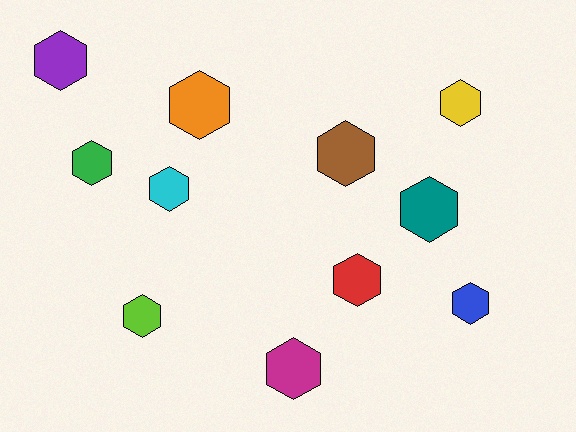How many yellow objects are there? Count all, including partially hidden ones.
There is 1 yellow object.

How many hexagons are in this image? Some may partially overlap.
There are 11 hexagons.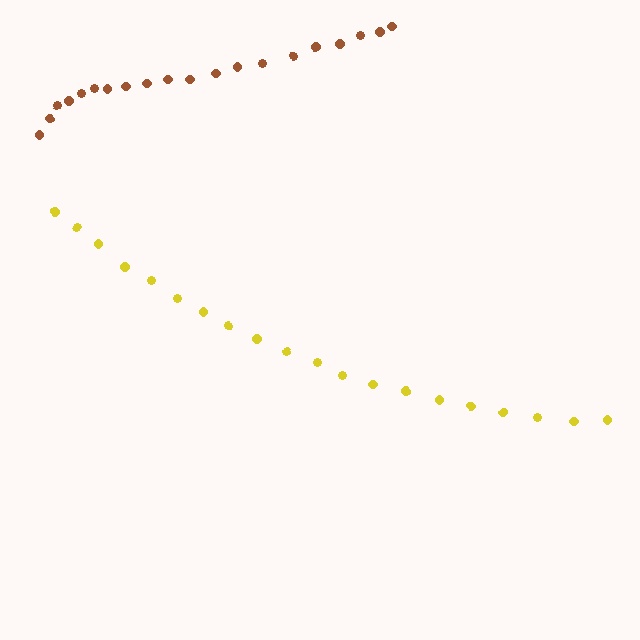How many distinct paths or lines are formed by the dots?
There are 2 distinct paths.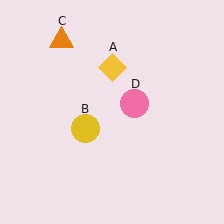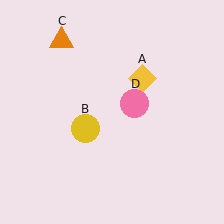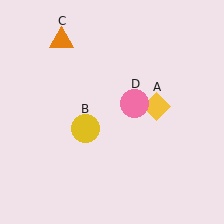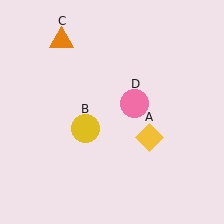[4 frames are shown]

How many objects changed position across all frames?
1 object changed position: yellow diamond (object A).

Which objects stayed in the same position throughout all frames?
Yellow circle (object B) and orange triangle (object C) and pink circle (object D) remained stationary.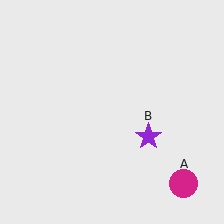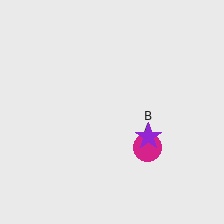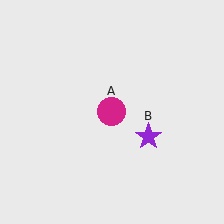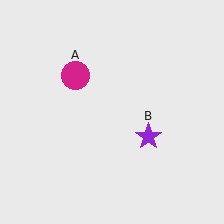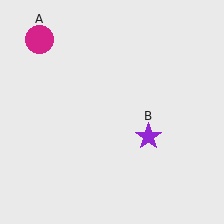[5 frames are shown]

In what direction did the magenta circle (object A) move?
The magenta circle (object A) moved up and to the left.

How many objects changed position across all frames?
1 object changed position: magenta circle (object A).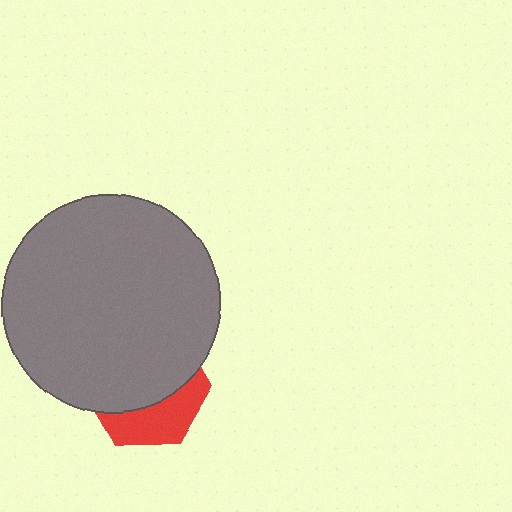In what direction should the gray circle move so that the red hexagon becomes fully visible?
The gray circle should move up. That is the shortest direction to clear the overlap and leave the red hexagon fully visible.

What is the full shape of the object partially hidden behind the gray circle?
The partially hidden object is a red hexagon.